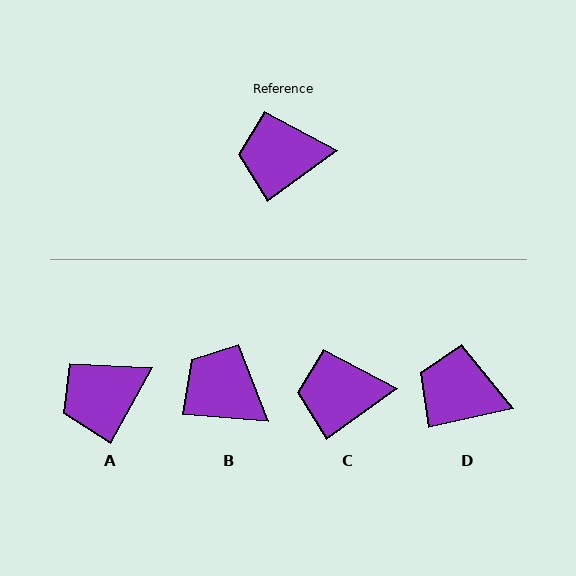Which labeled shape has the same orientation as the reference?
C.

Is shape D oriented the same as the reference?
No, it is off by about 24 degrees.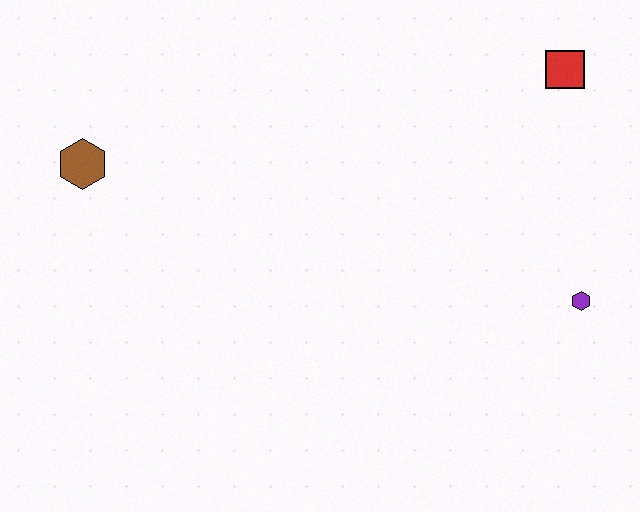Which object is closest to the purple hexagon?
The red square is closest to the purple hexagon.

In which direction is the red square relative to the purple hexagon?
The red square is above the purple hexagon.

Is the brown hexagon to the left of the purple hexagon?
Yes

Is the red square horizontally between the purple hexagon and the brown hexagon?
Yes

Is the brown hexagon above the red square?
No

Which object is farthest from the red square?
The brown hexagon is farthest from the red square.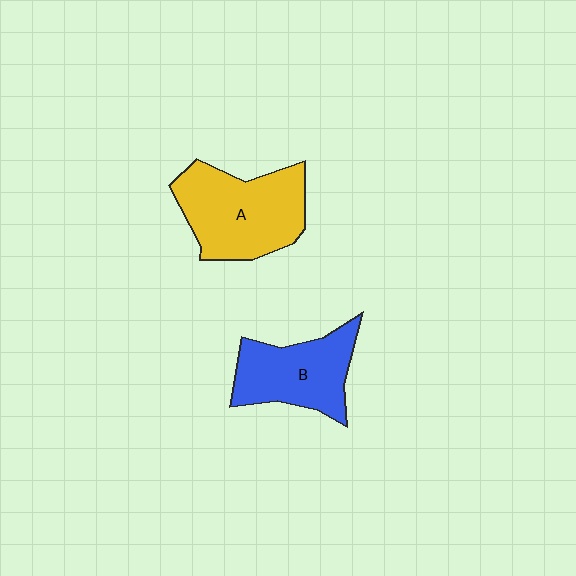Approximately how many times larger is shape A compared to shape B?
Approximately 1.3 times.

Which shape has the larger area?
Shape A (yellow).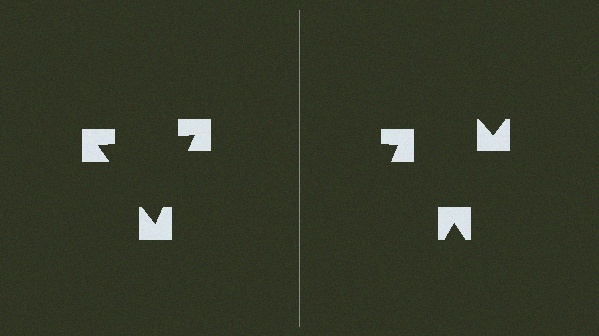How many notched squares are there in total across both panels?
6 — 3 on each side.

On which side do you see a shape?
An illusory triangle appears on the left side. On the right side the wedge cuts are rotated, so no coherent shape forms.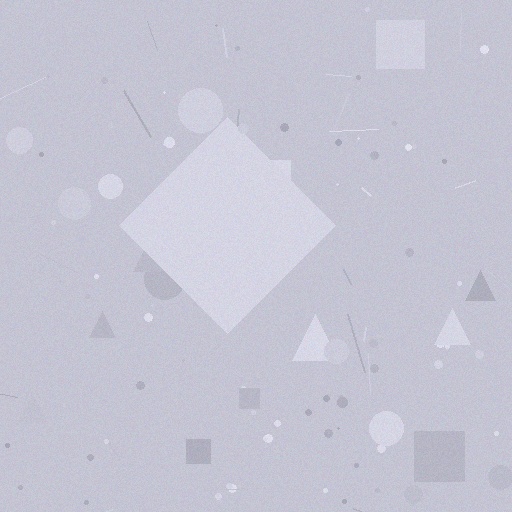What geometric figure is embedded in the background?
A diamond is embedded in the background.